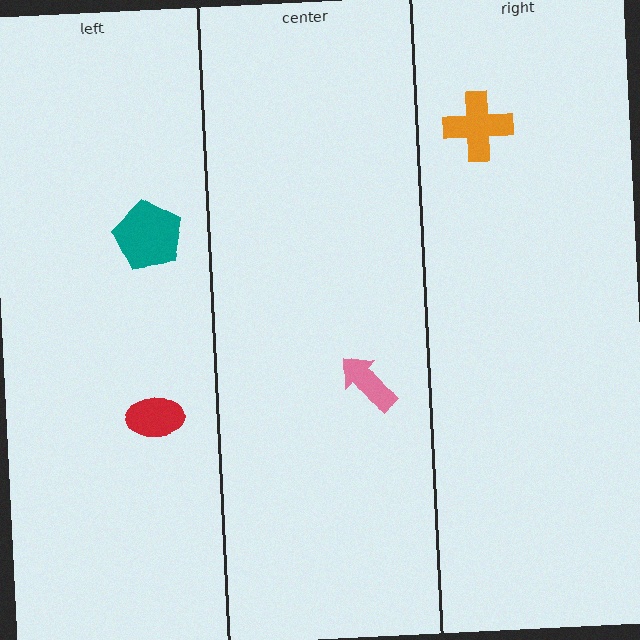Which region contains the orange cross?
The right region.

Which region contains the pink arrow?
The center region.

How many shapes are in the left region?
2.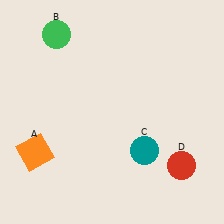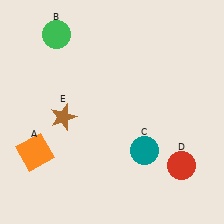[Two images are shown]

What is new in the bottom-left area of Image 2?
A brown star (E) was added in the bottom-left area of Image 2.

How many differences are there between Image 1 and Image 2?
There is 1 difference between the two images.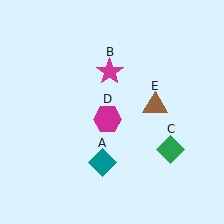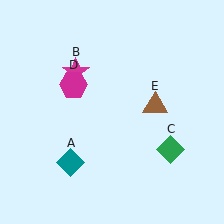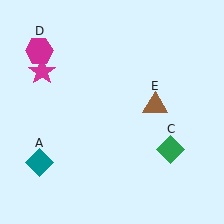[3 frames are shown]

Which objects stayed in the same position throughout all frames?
Green diamond (object C) and brown triangle (object E) remained stationary.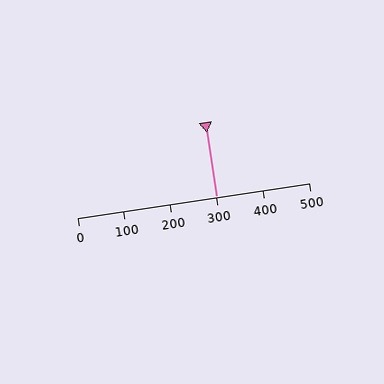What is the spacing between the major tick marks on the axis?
The major ticks are spaced 100 apart.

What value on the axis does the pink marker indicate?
The marker indicates approximately 300.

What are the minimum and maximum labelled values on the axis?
The axis runs from 0 to 500.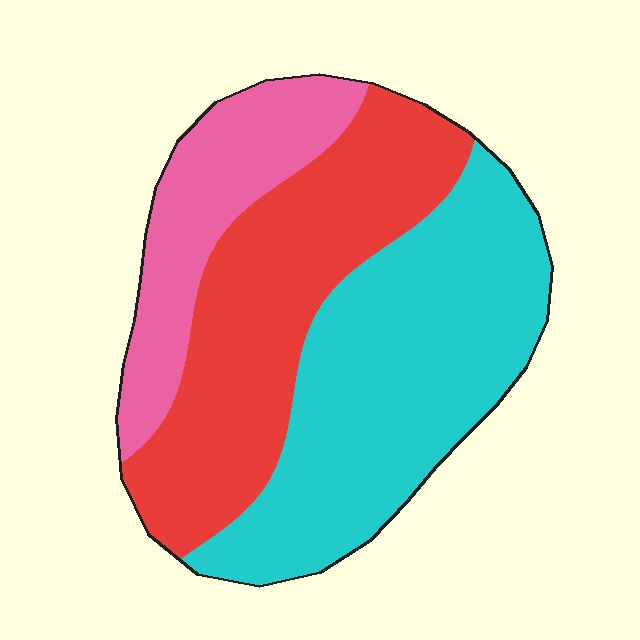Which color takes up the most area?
Cyan, at roughly 45%.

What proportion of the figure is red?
Red takes up about three eighths (3/8) of the figure.